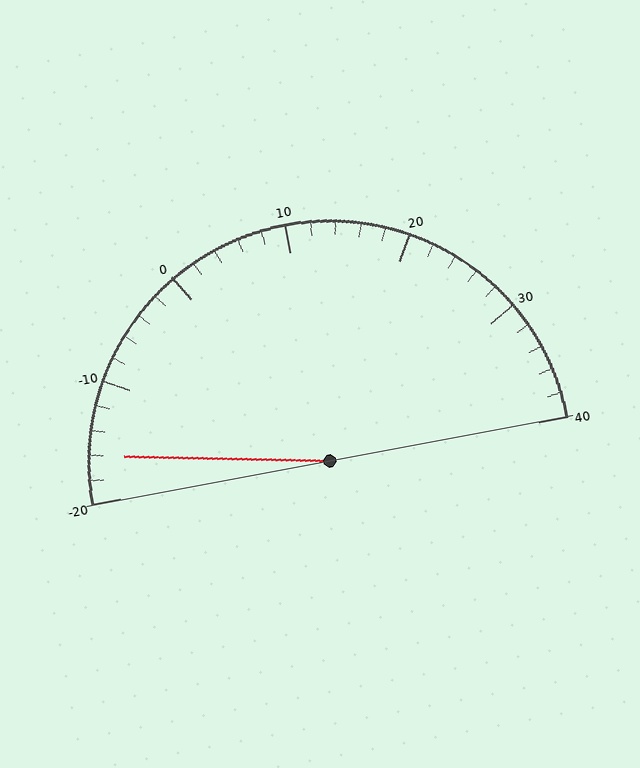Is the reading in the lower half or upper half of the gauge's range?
The reading is in the lower half of the range (-20 to 40).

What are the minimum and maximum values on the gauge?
The gauge ranges from -20 to 40.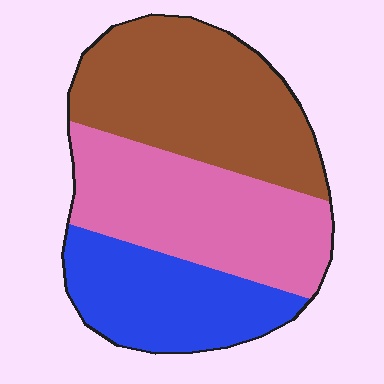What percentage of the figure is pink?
Pink takes up between a third and a half of the figure.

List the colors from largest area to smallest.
From largest to smallest: brown, pink, blue.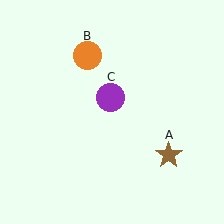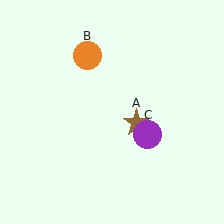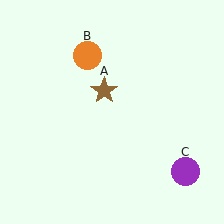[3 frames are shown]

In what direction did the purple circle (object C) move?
The purple circle (object C) moved down and to the right.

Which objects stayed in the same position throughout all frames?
Orange circle (object B) remained stationary.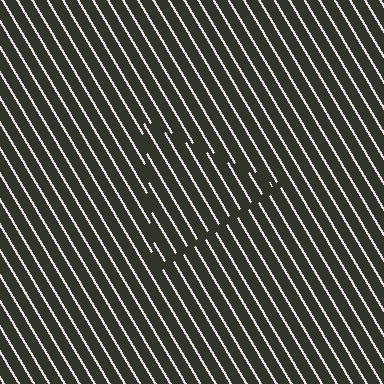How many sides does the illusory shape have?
3 sides — the line-ends trace a triangle.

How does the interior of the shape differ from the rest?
The interior of the shape contains the same grating, shifted by half a period — the contour is defined by the phase discontinuity where line-ends from the inner and outer gratings abut.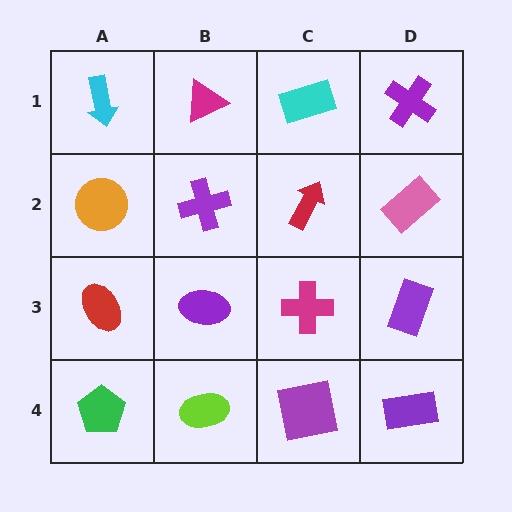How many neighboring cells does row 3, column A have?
3.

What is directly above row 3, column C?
A red arrow.